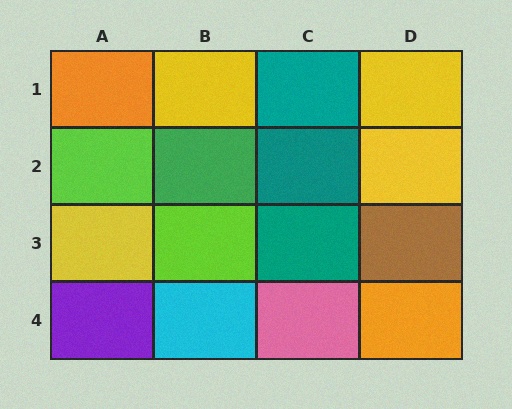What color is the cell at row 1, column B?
Yellow.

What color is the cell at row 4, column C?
Pink.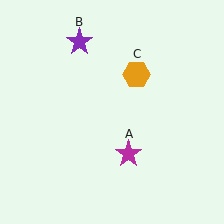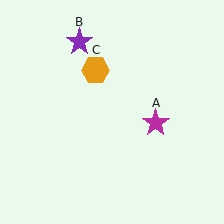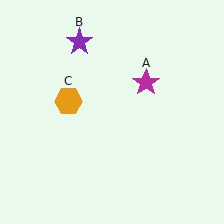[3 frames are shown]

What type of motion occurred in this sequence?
The magenta star (object A), orange hexagon (object C) rotated counterclockwise around the center of the scene.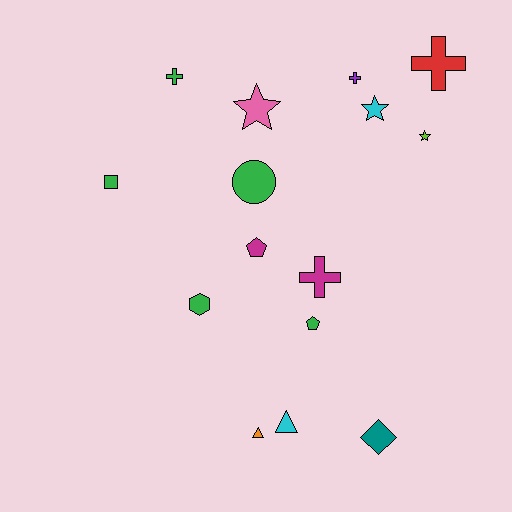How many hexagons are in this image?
There is 1 hexagon.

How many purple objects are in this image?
There is 1 purple object.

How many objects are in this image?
There are 15 objects.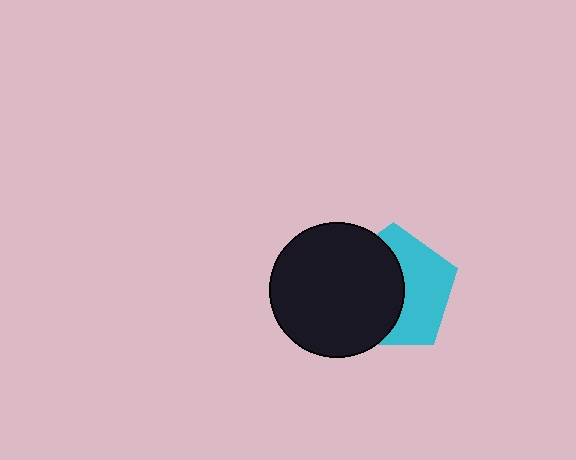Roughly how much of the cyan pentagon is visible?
About half of it is visible (roughly 48%).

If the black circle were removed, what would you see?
You would see the complete cyan pentagon.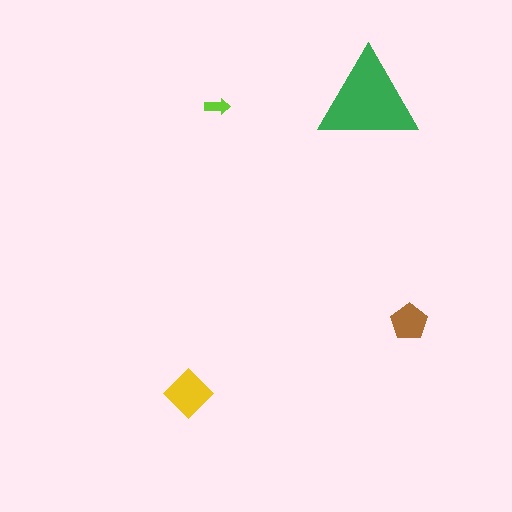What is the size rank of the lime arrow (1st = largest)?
4th.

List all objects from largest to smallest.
The green triangle, the yellow diamond, the brown pentagon, the lime arrow.